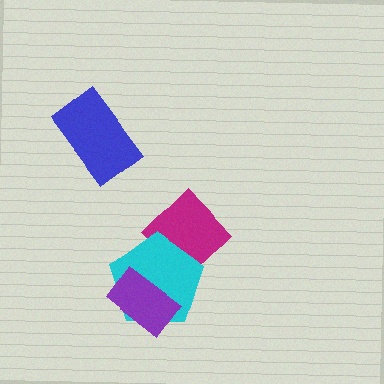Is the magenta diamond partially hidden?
Yes, it is partially covered by another shape.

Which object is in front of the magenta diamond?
The cyan pentagon is in front of the magenta diamond.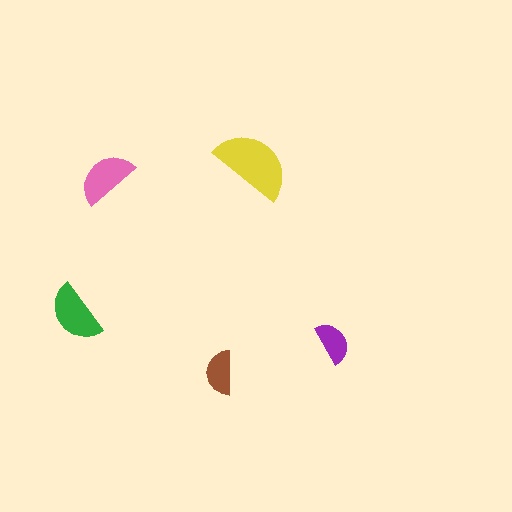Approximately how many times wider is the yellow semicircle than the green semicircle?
About 1.5 times wider.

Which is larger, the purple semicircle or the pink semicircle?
The pink one.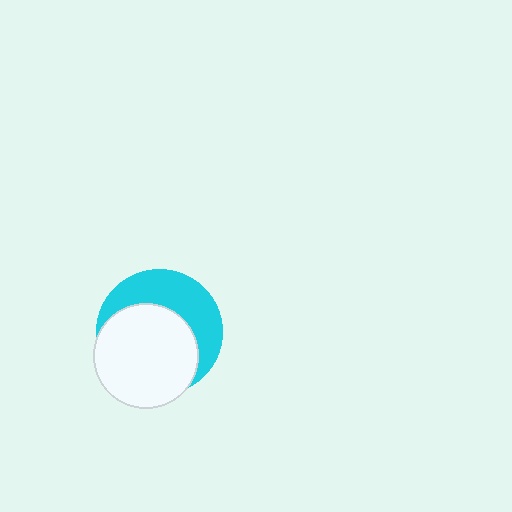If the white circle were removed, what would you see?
You would see the complete cyan circle.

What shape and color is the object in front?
The object in front is a white circle.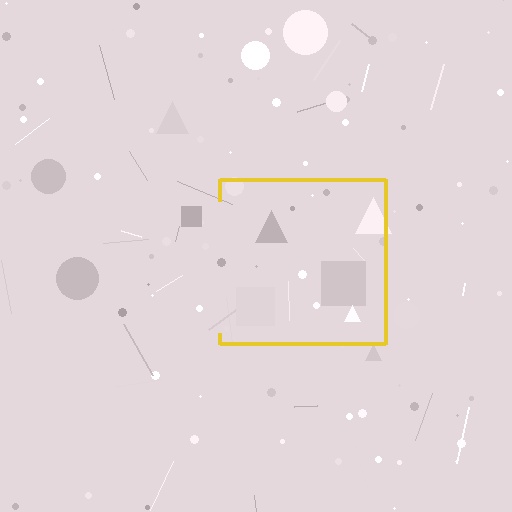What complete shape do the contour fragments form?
The contour fragments form a square.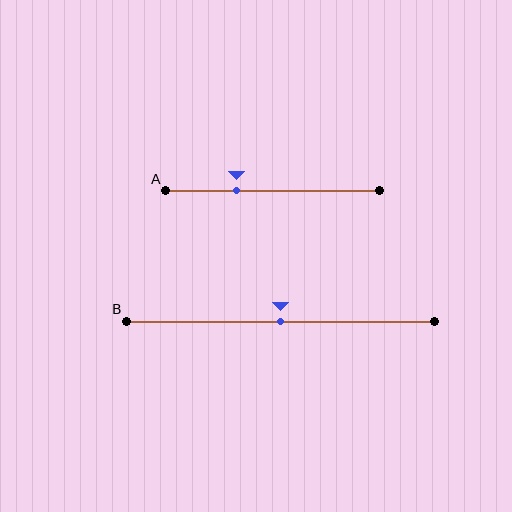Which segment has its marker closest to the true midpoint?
Segment B has its marker closest to the true midpoint.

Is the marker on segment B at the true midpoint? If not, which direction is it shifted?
Yes, the marker on segment B is at the true midpoint.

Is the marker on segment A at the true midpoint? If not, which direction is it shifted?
No, the marker on segment A is shifted to the left by about 17% of the segment length.